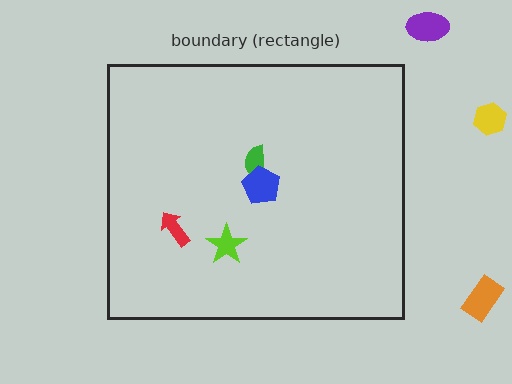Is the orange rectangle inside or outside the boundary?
Outside.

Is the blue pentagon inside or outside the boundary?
Inside.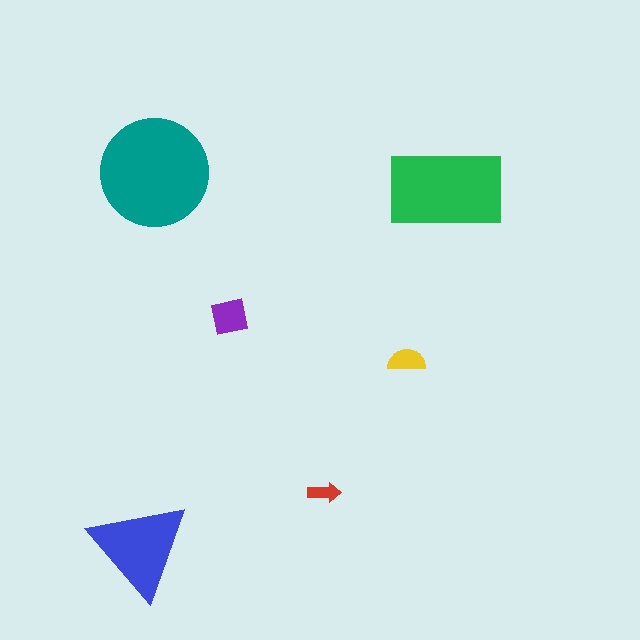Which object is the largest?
The teal circle.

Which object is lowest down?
The blue triangle is bottommost.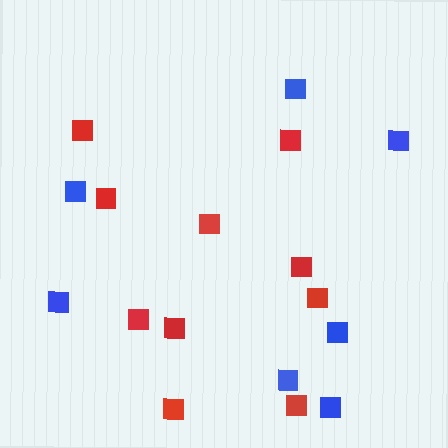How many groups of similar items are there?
There are 2 groups: one group of blue squares (7) and one group of red squares (10).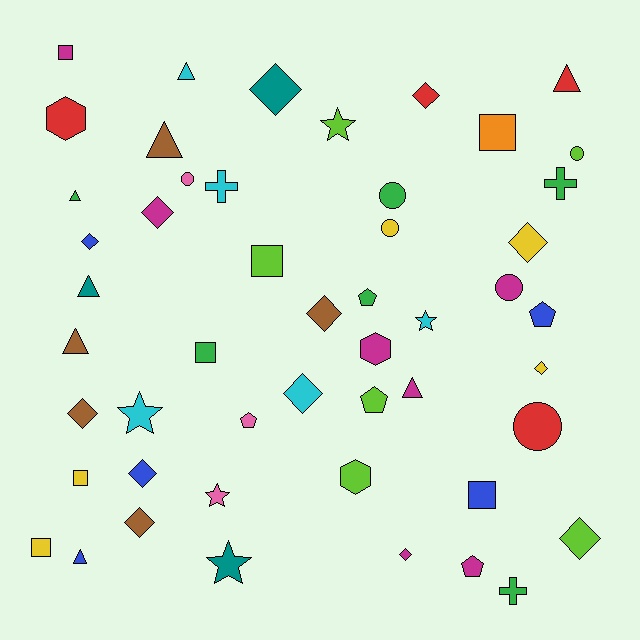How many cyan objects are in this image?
There are 5 cyan objects.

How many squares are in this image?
There are 7 squares.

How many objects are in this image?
There are 50 objects.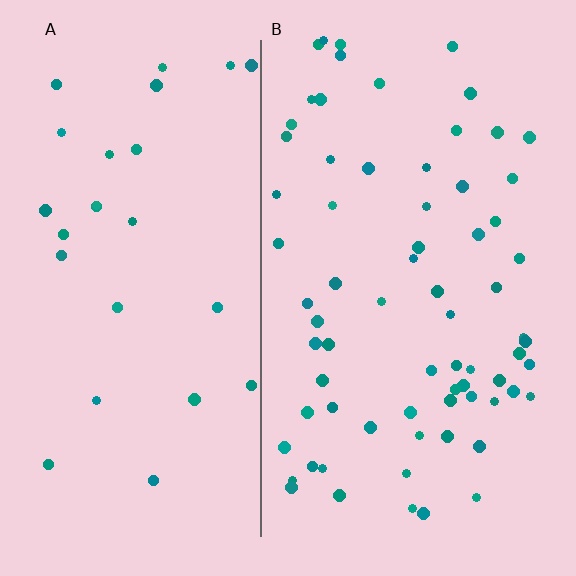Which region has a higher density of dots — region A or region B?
B (the right).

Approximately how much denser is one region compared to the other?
Approximately 2.7× — region B over region A.